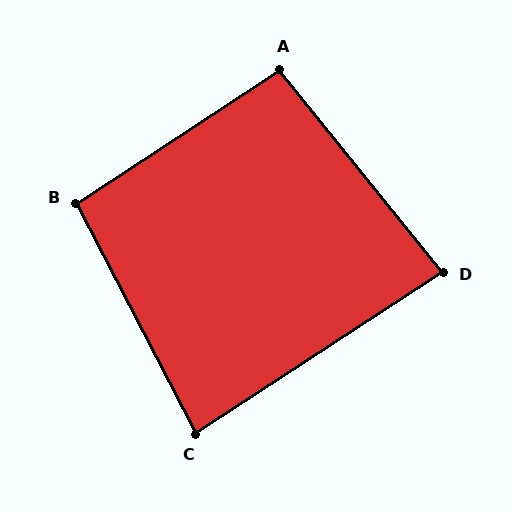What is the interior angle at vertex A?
Approximately 95 degrees (obtuse).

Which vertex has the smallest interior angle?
D, at approximately 84 degrees.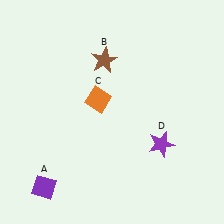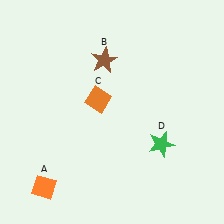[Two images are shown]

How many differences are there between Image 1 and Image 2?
There are 2 differences between the two images.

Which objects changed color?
A changed from purple to orange. D changed from purple to green.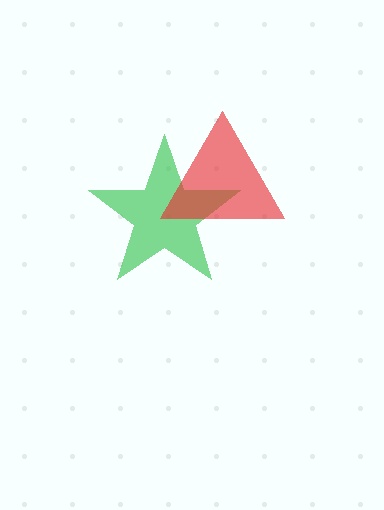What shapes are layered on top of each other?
The layered shapes are: a green star, a red triangle.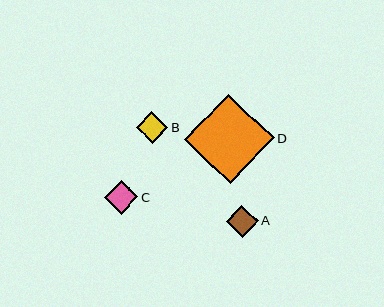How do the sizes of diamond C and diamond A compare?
Diamond C and diamond A are approximately the same size.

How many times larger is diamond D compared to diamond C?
Diamond D is approximately 2.7 times the size of diamond C.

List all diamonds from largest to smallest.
From largest to smallest: D, C, B, A.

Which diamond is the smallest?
Diamond A is the smallest with a size of approximately 32 pixels.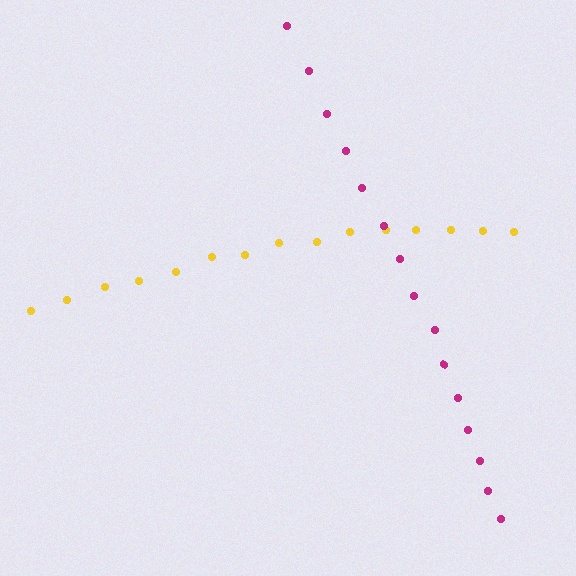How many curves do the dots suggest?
There are 2 distinct paths.